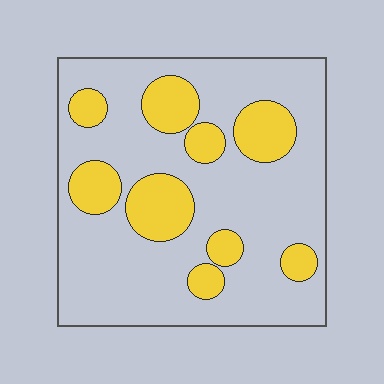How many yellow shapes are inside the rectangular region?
9.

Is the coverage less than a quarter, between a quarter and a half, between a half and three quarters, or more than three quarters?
Less than a quarter.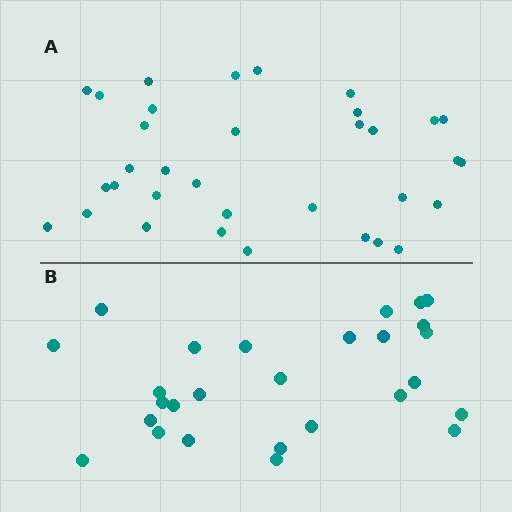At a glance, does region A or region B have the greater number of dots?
Region A (the top region) has more dots.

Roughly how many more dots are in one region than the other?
Region A has roughly 8 or so more dots than region B.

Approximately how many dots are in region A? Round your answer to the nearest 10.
About 30 dots. (The exact count is 34, which rounds to 30.)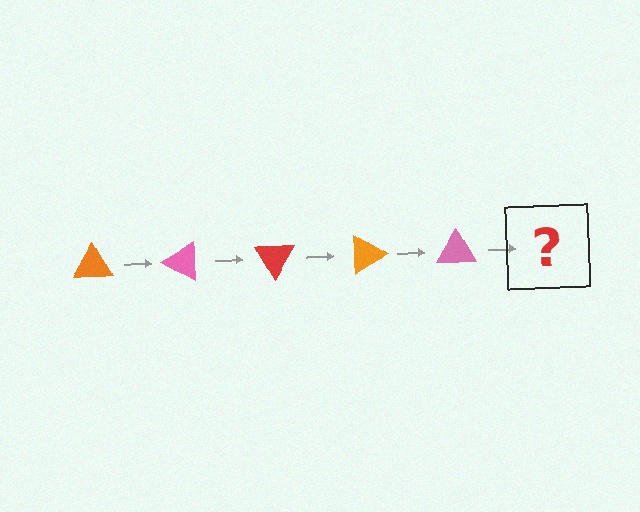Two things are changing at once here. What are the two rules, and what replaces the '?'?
The two rules are that it rotates 30 degrees each step and the color cycles through orange, pink, and red. The '?' should be a red triangle, rotated 150 degrees from the start.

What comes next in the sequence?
The next element should be a red triangle, rotated 150 degrees from the start.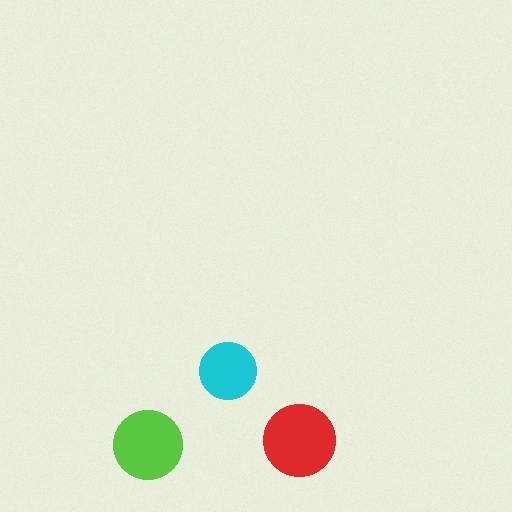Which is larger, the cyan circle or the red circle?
The red one.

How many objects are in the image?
There are 3 objects in the image.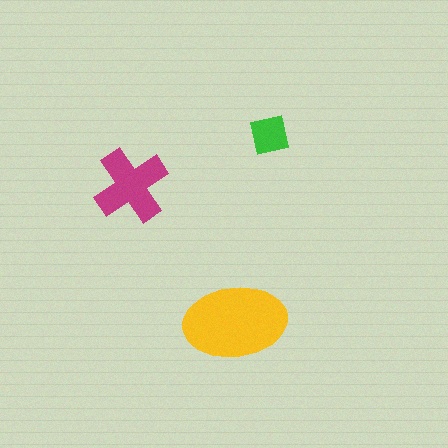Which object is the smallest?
The green square.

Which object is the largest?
The yellow ellipse.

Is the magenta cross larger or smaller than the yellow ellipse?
Smaller.